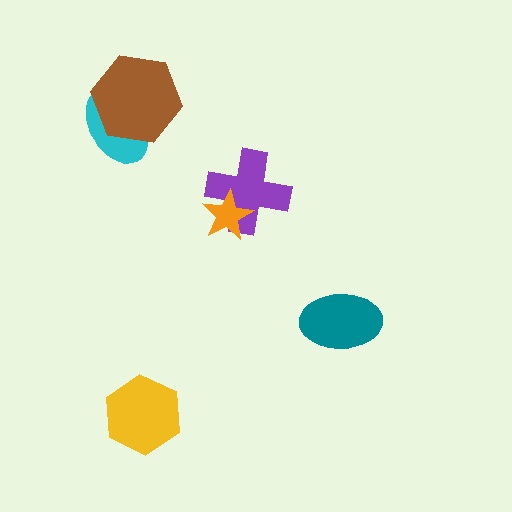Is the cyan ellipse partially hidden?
Yes, it is partially covered by another shape.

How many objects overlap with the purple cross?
1 object overlaps with the purple cross.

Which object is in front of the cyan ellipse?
The brown hexagon is in front of the cyan ellipse.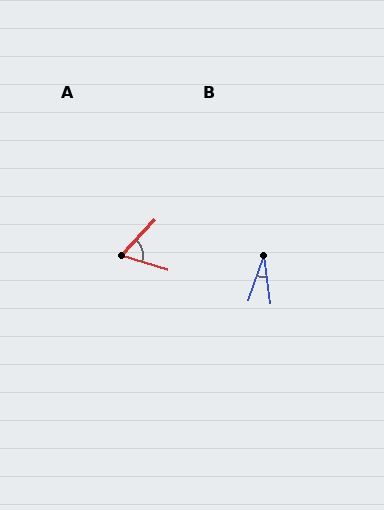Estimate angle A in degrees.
Approximately 65 degrees.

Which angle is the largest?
A, at approximately 65 degrees.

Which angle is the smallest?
B, at approximately 26 degrees.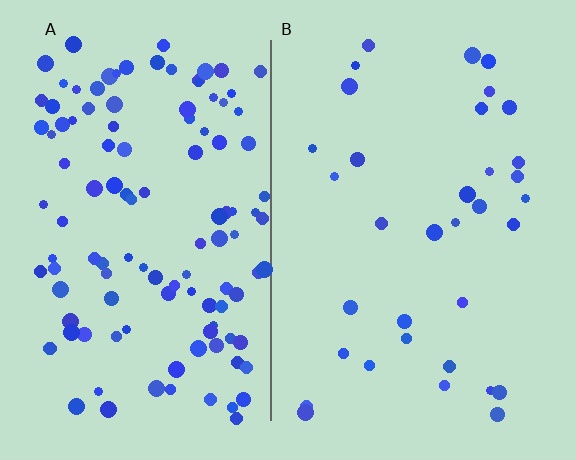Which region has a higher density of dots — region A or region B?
A (the left).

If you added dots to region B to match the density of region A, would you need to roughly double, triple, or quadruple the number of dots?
Approximately triple.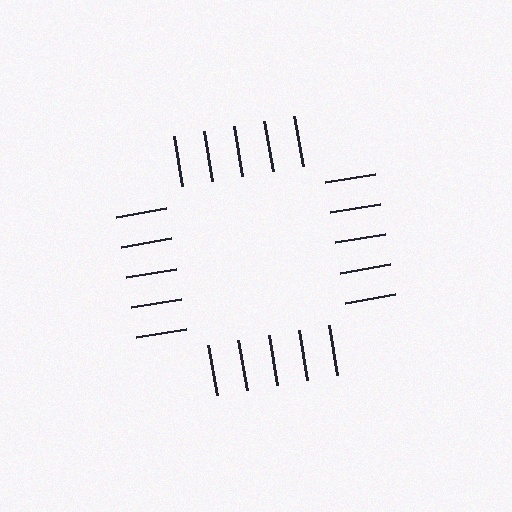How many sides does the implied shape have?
4 sides — the line-ends trace a square.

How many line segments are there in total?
20 — 5 along each of the 4 edges.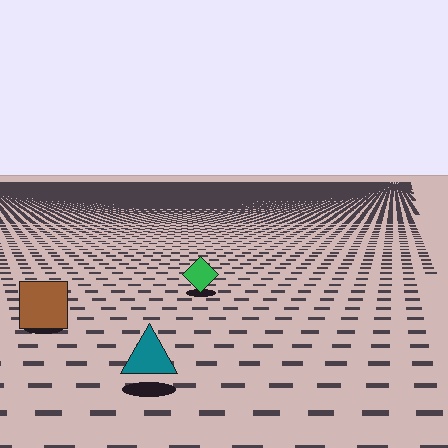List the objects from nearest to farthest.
From nearest to farthest: the teal triangle, the brown square, the green diamond.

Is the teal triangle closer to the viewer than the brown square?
Yes. The teal triangle is closer — you can tell from the texture gradient: the ground texture is coarser near it.